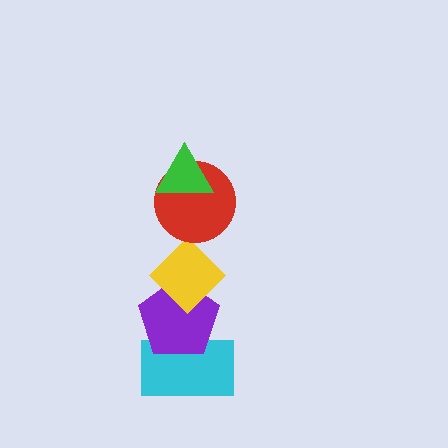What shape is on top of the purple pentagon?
The yellow diamond is on top of the purple pentagon.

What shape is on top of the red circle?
The green triangle is on top of the red circle.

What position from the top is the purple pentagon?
The purple pentagon is 4th from the top.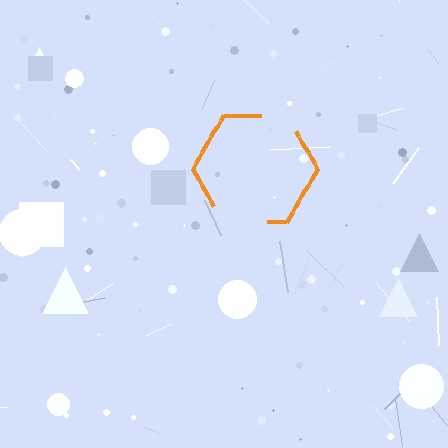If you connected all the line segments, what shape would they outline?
They would outline a hexagon.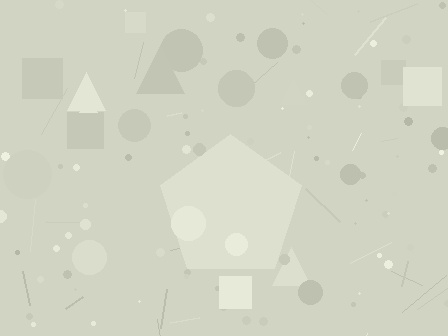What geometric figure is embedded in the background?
A pentagon is embedded in the background.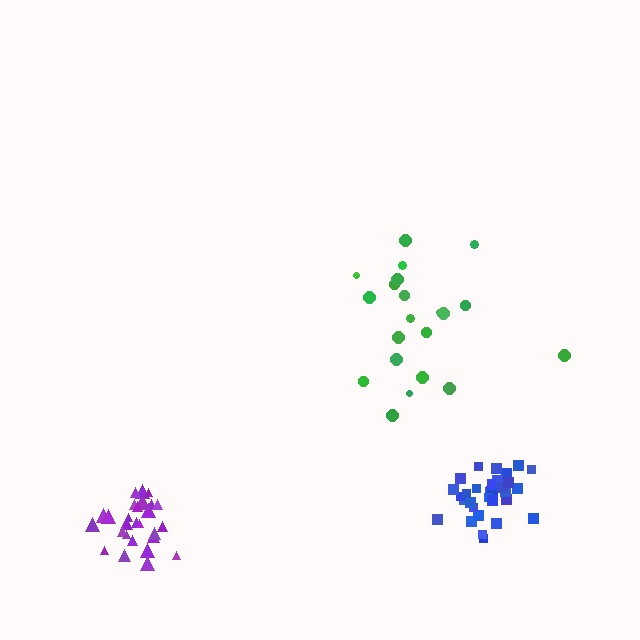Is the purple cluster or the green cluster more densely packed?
Purple.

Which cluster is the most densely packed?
Blue.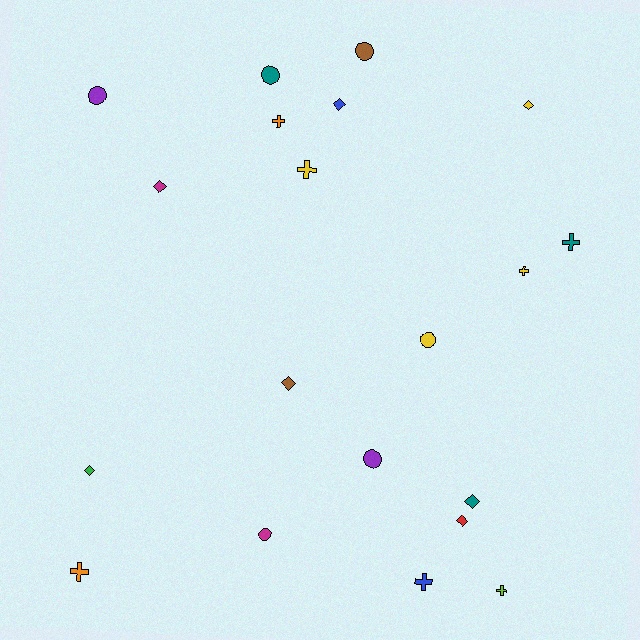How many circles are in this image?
There are 6 circles.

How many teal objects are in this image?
There are 3 teal objects.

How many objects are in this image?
There are 20 objects.